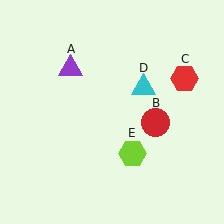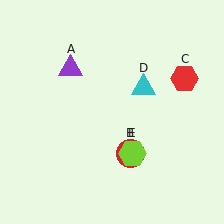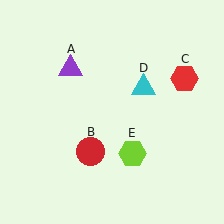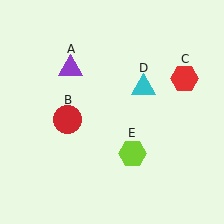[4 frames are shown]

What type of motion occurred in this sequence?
The red circle (object B) rotated clockwise around the center of the scene.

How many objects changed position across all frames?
1 object changed position: red circle (object B).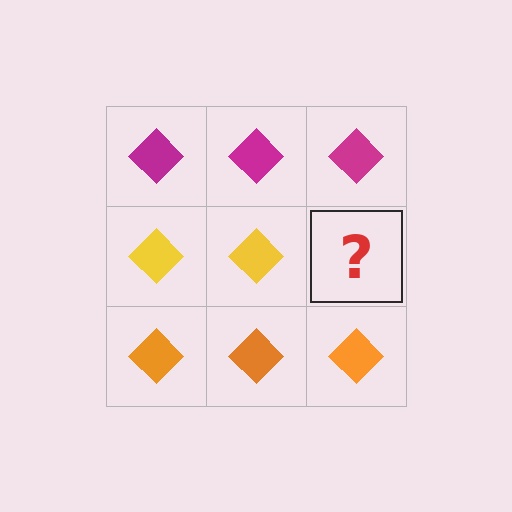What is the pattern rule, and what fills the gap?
The rule is that each row has a consistent color. The gap should be filled with a yellow diamond.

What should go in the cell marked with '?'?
The missing cell should contain a yellow diamond.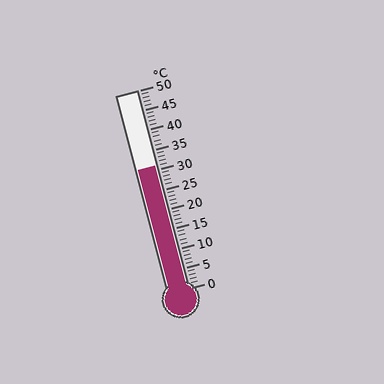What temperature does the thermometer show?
The thermometer shows approximately 31°C.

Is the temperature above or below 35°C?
The temperature is below 35°C.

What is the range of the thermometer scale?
The thermometer scale ranges from 0°C to 50°C.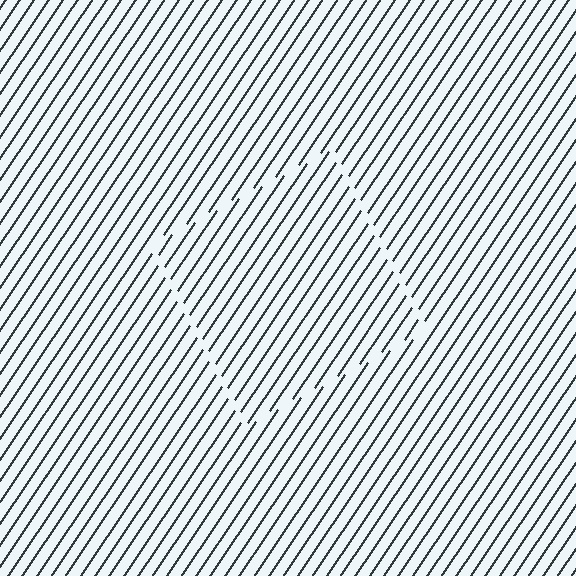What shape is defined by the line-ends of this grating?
An illusory square. The interior of the shape contains the same grating, shifted by half a period — the contour is defined by the phase discontinuity where line-ends from the inner and outer gratings abut.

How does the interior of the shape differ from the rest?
The interior of the shape contains the same grating, shifted by half a period — the contour is defined by the phase discontinuity where line-ends from the inner and outer gratings abut.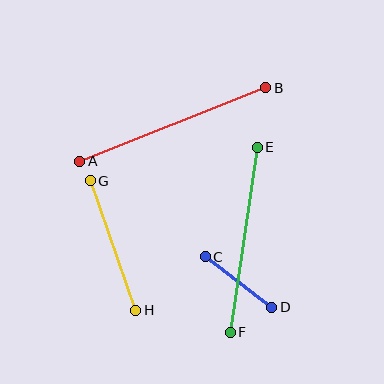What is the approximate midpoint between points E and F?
The midpoint is at approximately (244, 240) pixels.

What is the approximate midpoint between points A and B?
The midpoint is at approximately (173, 125) pixels.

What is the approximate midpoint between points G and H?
The midpoint is at approximately (113, 246) pixels.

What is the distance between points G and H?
The distance is approximately 137 pixels.